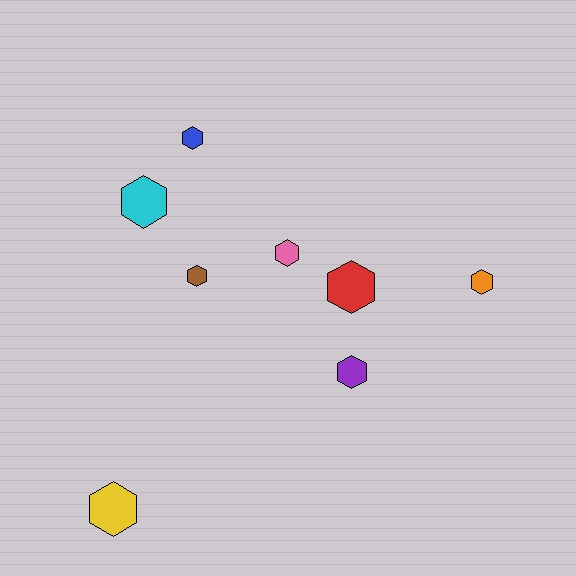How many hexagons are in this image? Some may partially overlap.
There are 8 hexagons.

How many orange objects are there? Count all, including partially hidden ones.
There is 1 orange object.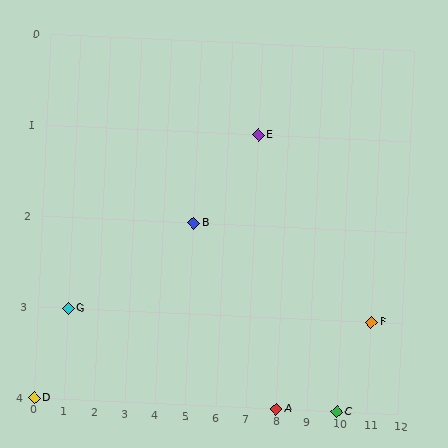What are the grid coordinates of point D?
Point D is at grid coordinates (0, 4).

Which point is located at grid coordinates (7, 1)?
Point E is at (7, 1).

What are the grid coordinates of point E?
Point E is at grid coordinates (7, 1).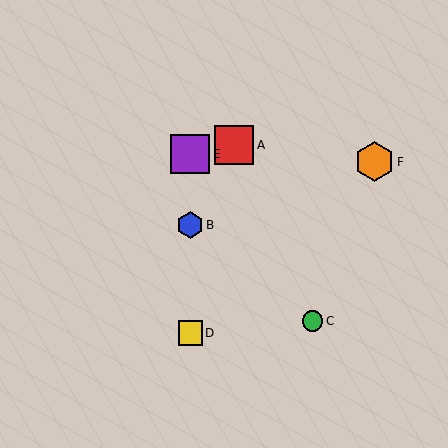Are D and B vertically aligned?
Yes, both are at x≈190.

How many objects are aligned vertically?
3 objects (B, D, E) are aligned vertically.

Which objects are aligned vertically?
Objects B, D, E are aligned vertically.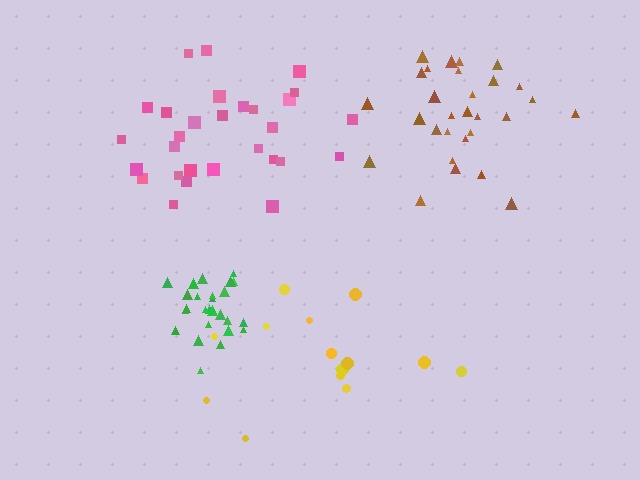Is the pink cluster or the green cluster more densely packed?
Green.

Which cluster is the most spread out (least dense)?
Yellow.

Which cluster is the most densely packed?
Green.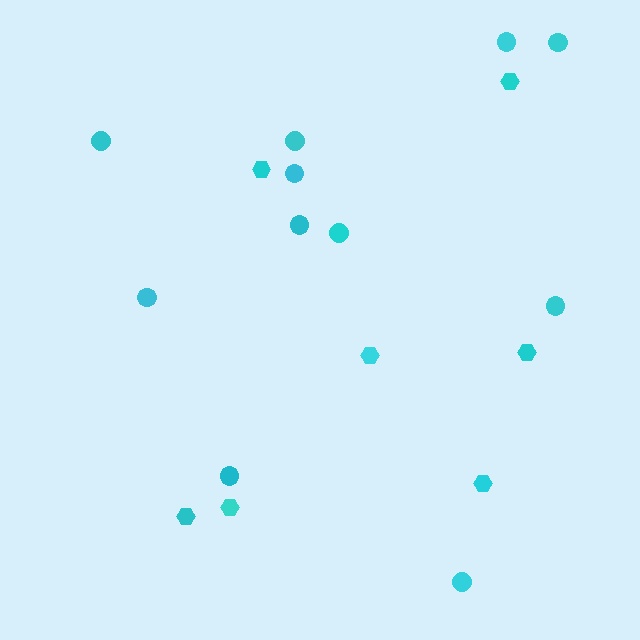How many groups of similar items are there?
There are 2 groups: one group of circles (11) and one group of hexagons (7).